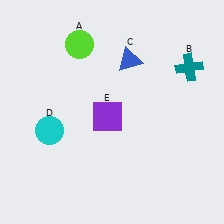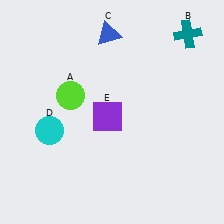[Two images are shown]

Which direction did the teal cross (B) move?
The teal cross (B) moved up.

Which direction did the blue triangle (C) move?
The blue triangle (C) moved up.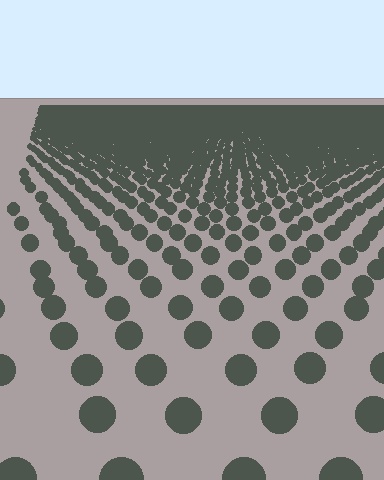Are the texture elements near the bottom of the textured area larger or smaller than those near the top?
Larger. Near the bottom, elements are closer to the viewer and appear at a bigger on-screen size.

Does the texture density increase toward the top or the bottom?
Density increases toward the top.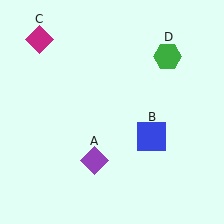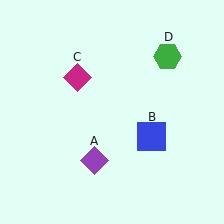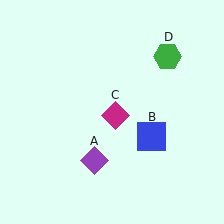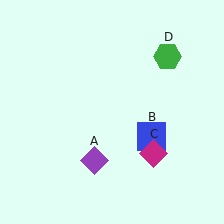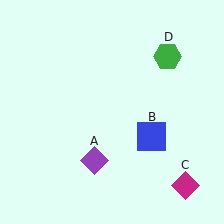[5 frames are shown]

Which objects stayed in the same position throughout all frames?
Purple diamond (object A) and blue square (object B) and green hexagon (object D) remained stationary.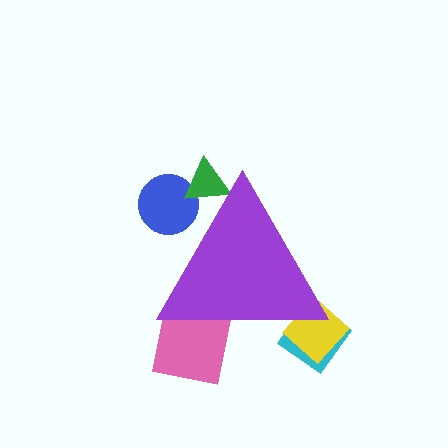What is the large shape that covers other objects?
A purple triangle.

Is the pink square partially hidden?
Yes, the pink square is partially hidden behind the purple triangle.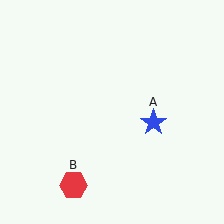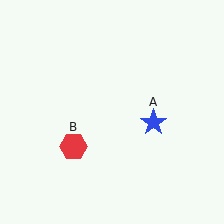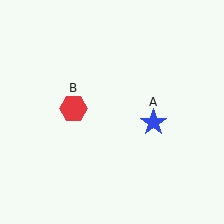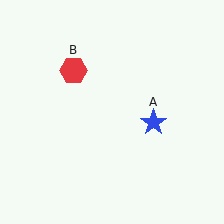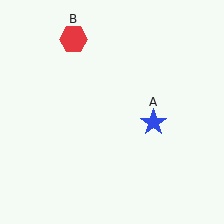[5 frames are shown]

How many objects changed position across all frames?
1 object changed position: red hexagon (object B).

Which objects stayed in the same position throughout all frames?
Blue star (object A) remained stationary.